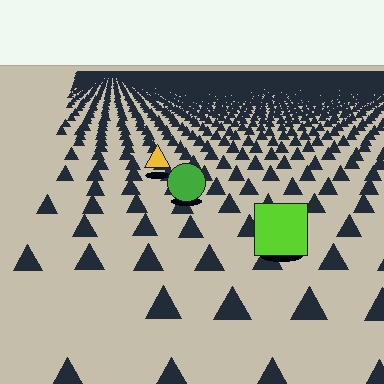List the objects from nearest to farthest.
From nearest to farthest: the lime square, the green circle, the yellow triangle.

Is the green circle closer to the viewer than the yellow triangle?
Yes. The green circle is closer — you can tell from the texture gradient: the ground texture is coarser near it.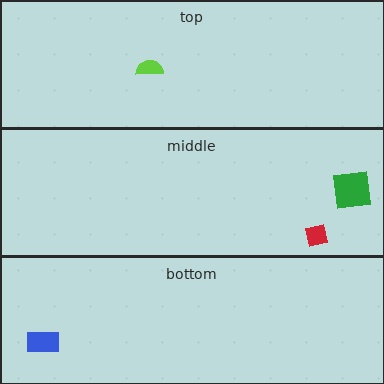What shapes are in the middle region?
The green square, the red square.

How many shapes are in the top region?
1.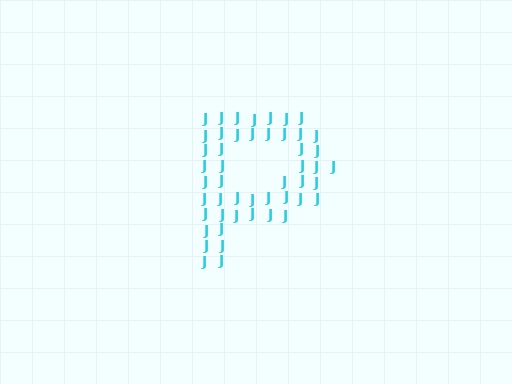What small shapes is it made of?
It is made of small letter J's.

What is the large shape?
The large shape is the letter P.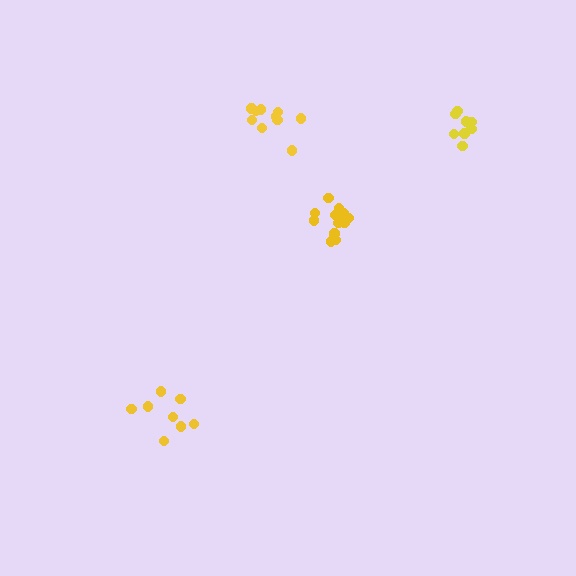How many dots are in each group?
Group 1: 8 dots, Group 2: 12 dots, Group 3: 8 dots, Group 4: 10 dots (38 total).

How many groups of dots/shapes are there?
There are 4 groups.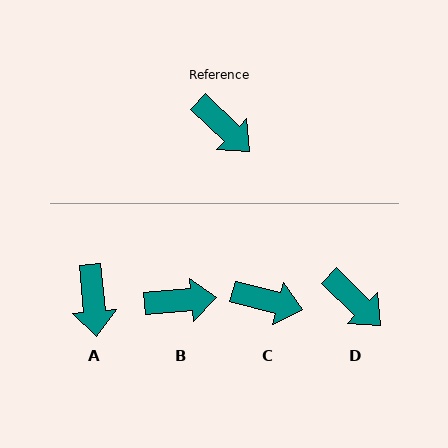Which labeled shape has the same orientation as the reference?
D.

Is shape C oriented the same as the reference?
No, it is off by about 29 degrees.